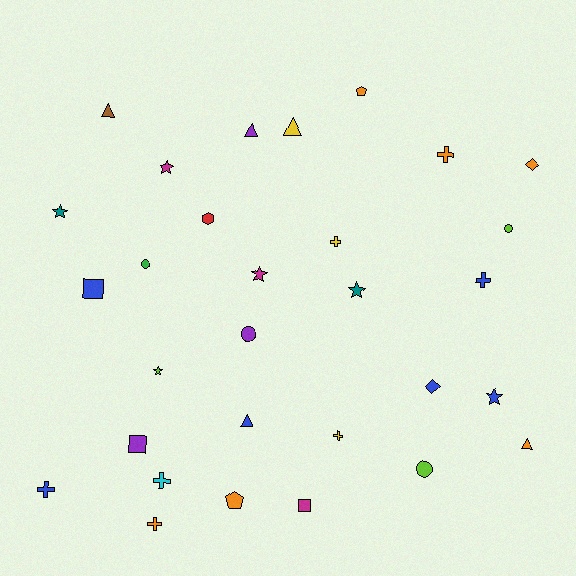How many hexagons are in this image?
There is 1 hexagon.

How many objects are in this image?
There are 30 objects.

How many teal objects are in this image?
There are 2 teal objects.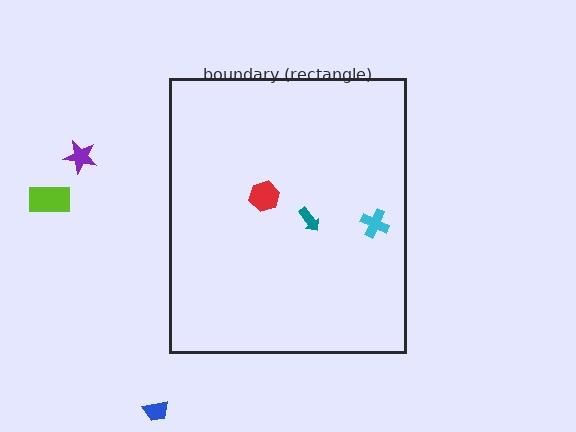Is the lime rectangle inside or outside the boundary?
Outside.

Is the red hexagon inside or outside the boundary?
Inside.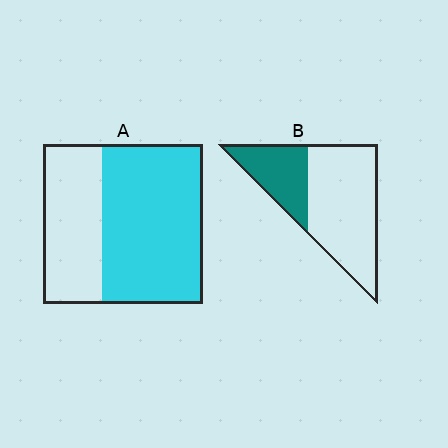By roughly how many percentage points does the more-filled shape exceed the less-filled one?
By roughly 30 percentage points (A over B).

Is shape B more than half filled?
No.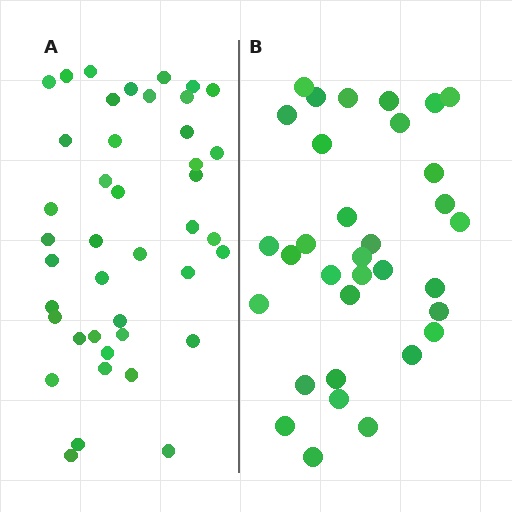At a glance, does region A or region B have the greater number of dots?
Region A (the left region) has more dots.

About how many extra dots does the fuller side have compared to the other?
Region A has roughly 8 or so more dots than region B.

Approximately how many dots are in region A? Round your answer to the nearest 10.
About 40 dots. (The exact count is 42, which rounds to 40.)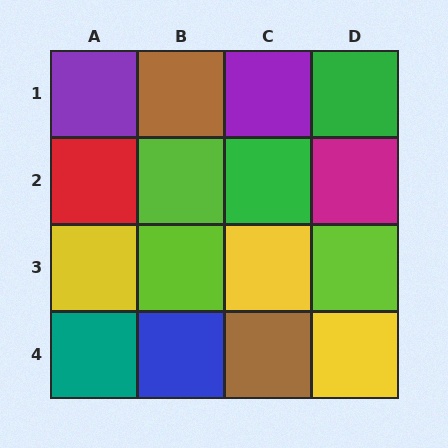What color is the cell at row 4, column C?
Brown.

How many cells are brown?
2 cells are brown.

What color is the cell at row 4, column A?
Teal.